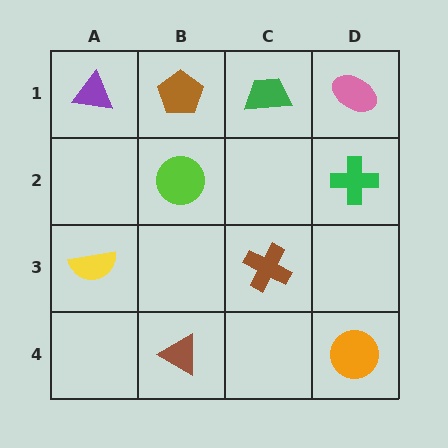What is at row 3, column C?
A brown cross.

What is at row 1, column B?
A brown pentagon.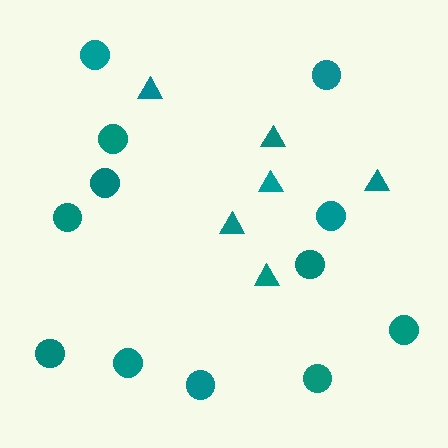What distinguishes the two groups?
There are 2 groups: one group of triangles (6) and one group of circles (12).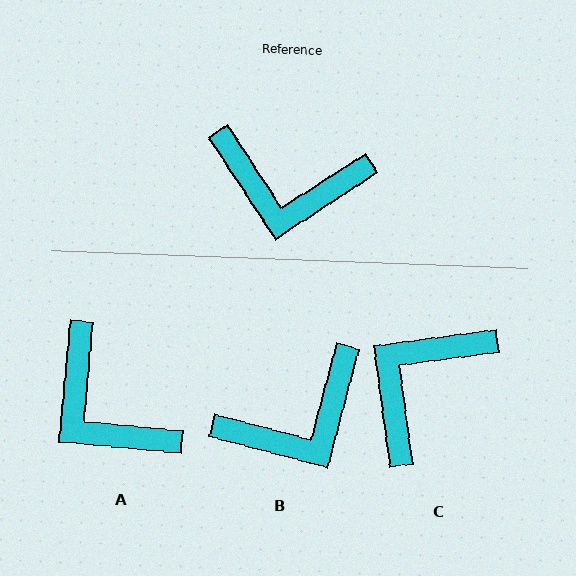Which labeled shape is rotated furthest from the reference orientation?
C, about 116 degrees away.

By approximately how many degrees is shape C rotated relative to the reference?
Approximately 116 degrees clockwise.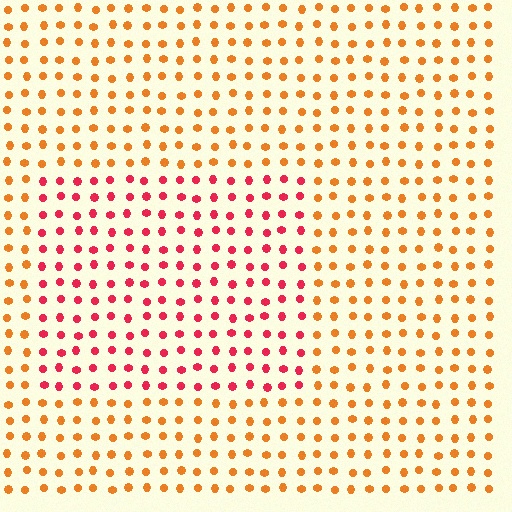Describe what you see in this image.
The image is filled with small orange elements in a uniform arrangement. A rectangle-shaped region is visible where the elements are tinted to a slightly different hue, forming a subtle color boundary.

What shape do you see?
I see a rectangle.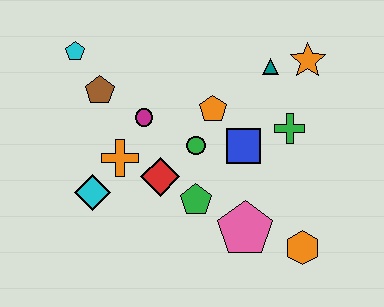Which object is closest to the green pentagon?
The red diamond is closest to the green pentagon.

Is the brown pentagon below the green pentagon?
No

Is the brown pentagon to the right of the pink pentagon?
No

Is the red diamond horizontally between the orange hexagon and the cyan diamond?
Yes